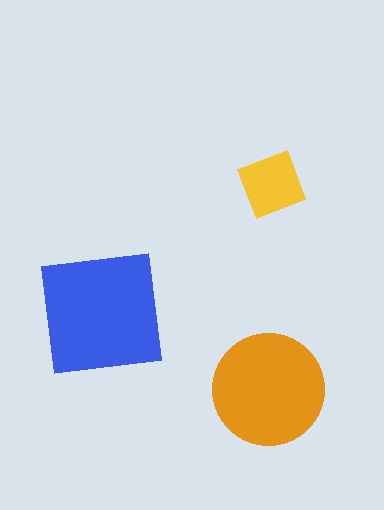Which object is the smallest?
The yellow diamond.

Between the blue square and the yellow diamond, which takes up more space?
The blue square.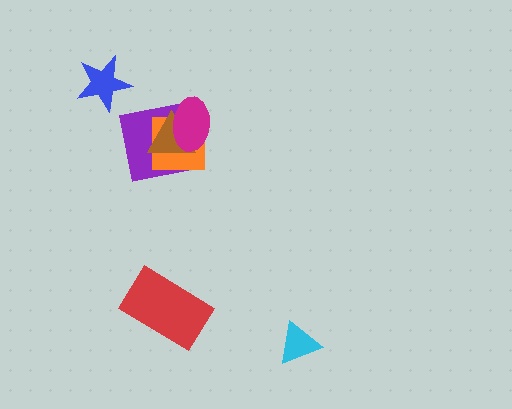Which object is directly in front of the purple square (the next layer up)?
The orange square is directly in front of the purple square.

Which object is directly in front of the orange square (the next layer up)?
The brown triangle is directly in front of the orange square.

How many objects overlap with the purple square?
3 objects overlap with the purple square.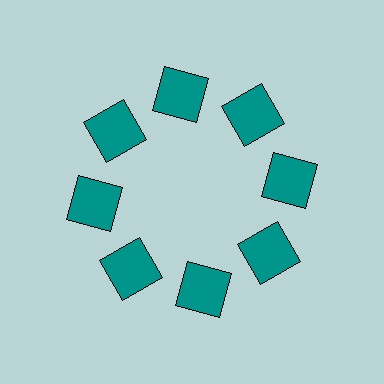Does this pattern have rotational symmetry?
Yes, this pattern has 8-fold rotational symmetry. It looks the same after rotating 45 degrees around the center.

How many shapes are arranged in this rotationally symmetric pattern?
There are 8 shapes, arranged in 8 groups of 1.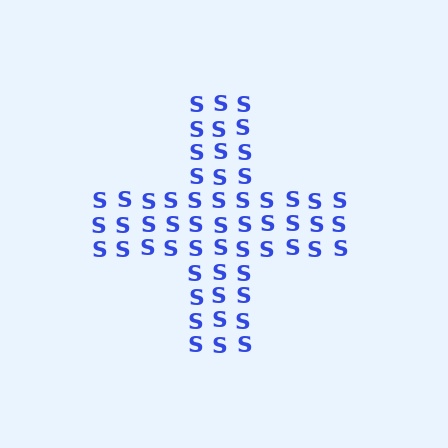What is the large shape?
The large shape is a cross.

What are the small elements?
The small elements are letter S's.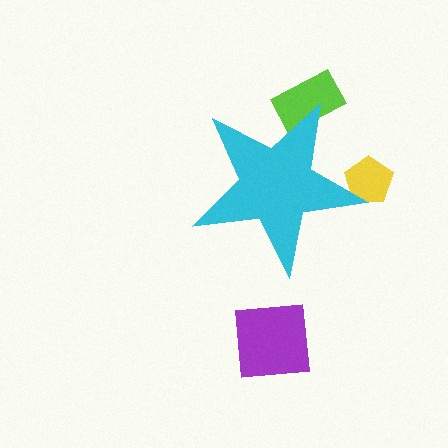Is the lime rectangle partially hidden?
Yes, the lime rectangle is partially hidden behind the cyan star.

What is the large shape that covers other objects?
A cyan star.